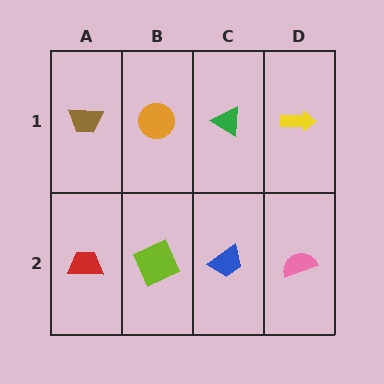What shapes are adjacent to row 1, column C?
A blue trapezoid (row 2, column C), an orange circle (row 1, column B), a yellow arrow (row 1, column D).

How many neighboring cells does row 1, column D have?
2.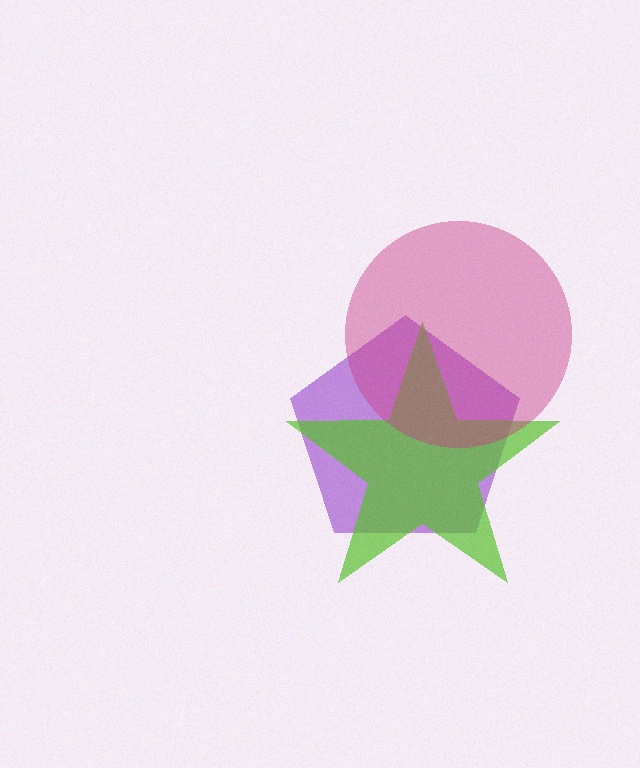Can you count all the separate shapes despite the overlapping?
Yes, there are 3 separate shapes.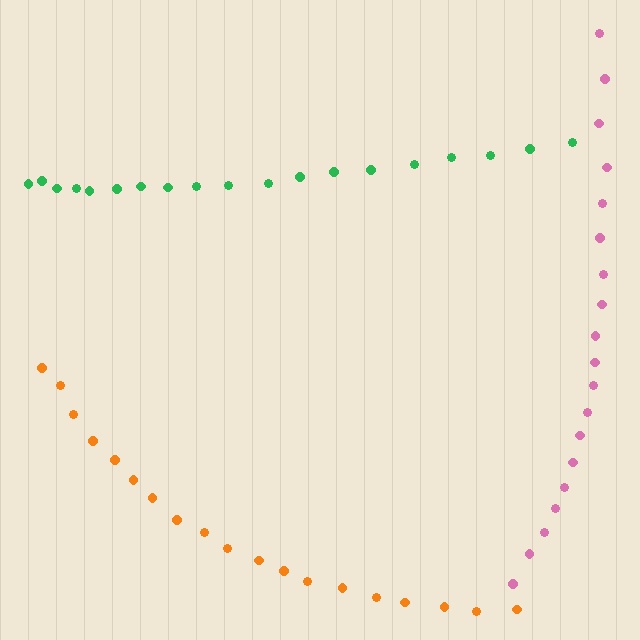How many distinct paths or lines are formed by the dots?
There are 3 distinct paths.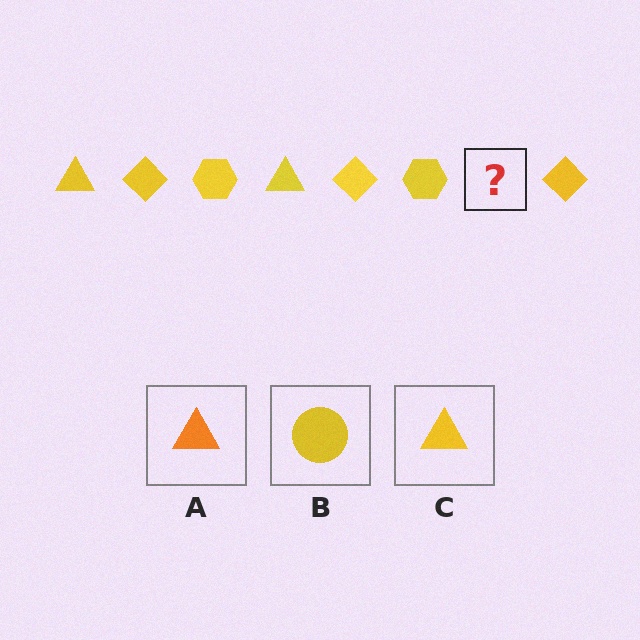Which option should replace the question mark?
Option C.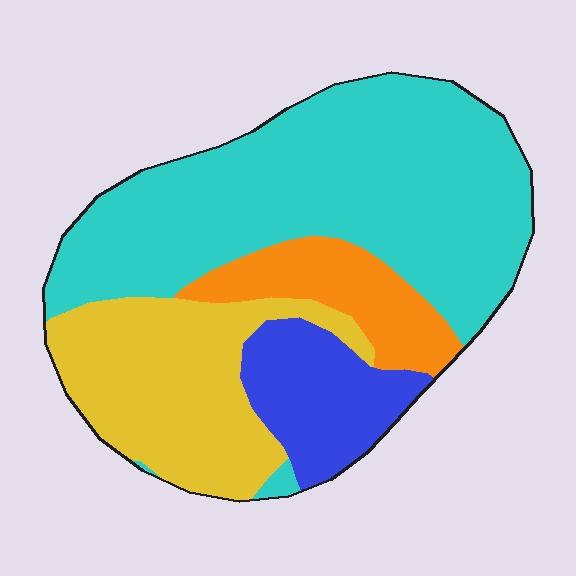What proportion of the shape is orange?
Orange covers about 10% of the shape.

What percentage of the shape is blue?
Blue takes up about one eighth (1/8) of the shape.